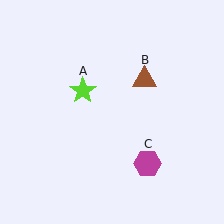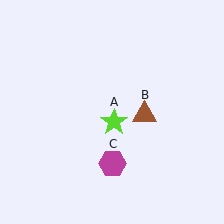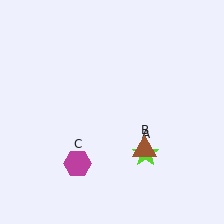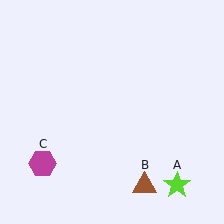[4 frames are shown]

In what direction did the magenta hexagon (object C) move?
The magenta hexagon (object C) moved left.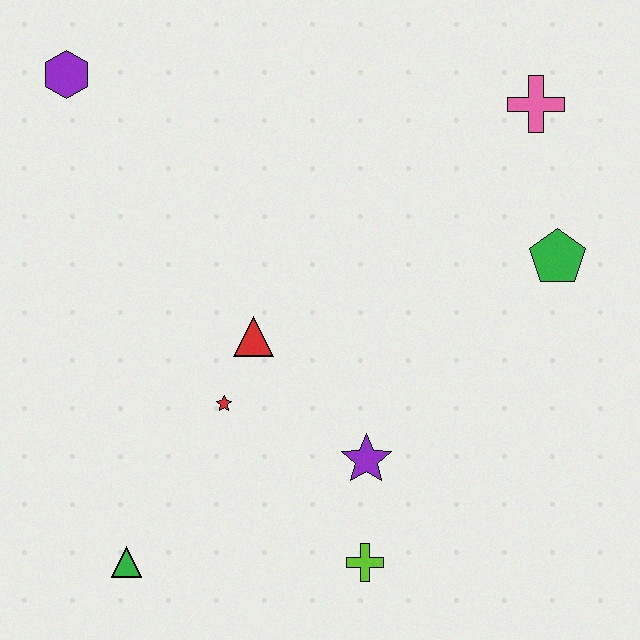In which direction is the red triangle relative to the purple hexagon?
The red triangle is below the purple hexagon.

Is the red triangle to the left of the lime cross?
Yes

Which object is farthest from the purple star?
The purple hexagon is farthest from the purple star.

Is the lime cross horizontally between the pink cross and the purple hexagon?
Yes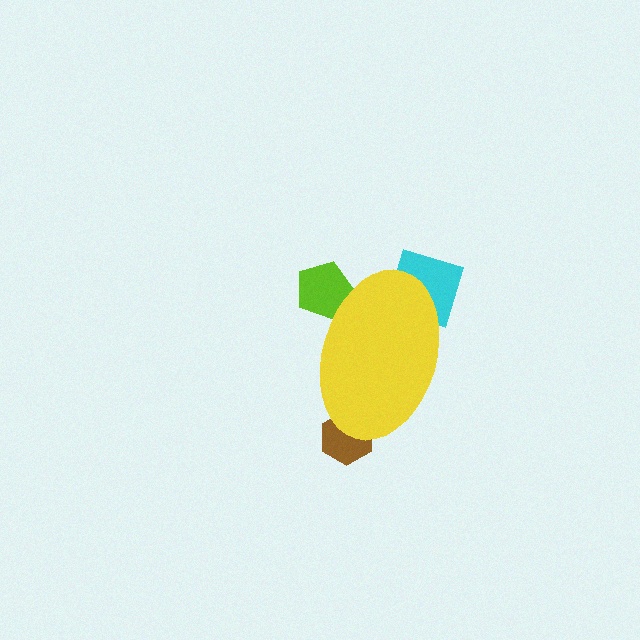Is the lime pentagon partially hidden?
Yes, the lime pentagon is partially hidden behind the yellow ellipse.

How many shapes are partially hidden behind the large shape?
3 shapes are partially hidden.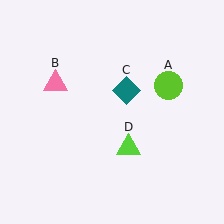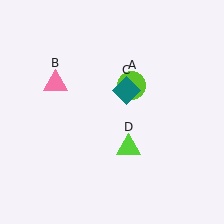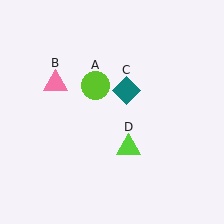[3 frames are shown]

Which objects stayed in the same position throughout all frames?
Pink triangle (object B) and teal diamond (object C) and lime triangle (object D) remained stationary.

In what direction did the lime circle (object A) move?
The lime circle (object A) moved left.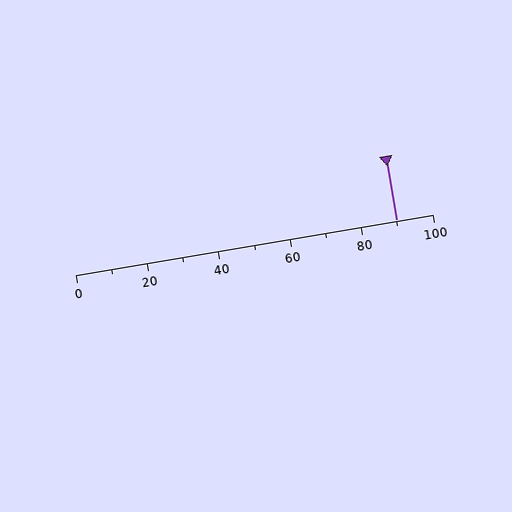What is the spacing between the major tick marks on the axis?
The major ticks are spaced 20 apart.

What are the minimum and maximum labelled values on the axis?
The axis runs from 0 to 100.